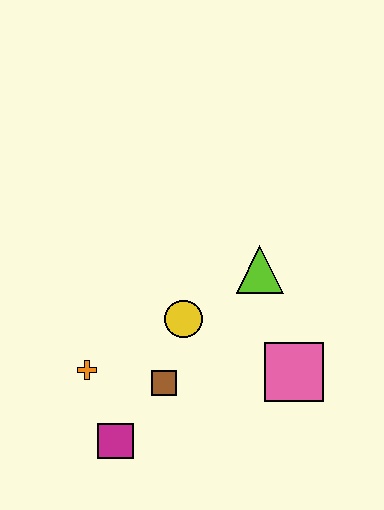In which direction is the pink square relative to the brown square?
The pink square is to the right of the brown square.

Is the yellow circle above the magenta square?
Yes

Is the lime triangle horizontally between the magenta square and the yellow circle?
No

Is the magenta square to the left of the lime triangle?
Yes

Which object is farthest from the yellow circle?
The magenta square is farthest from the yellow circle.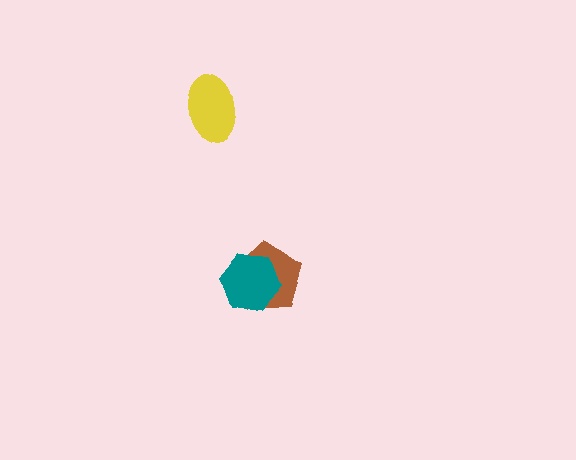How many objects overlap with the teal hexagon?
1 object overlaps with the teal hexagon.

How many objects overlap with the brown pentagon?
1 object overlaps with the brown pentagon.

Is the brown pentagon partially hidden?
Yes, it is partially covered by another shape.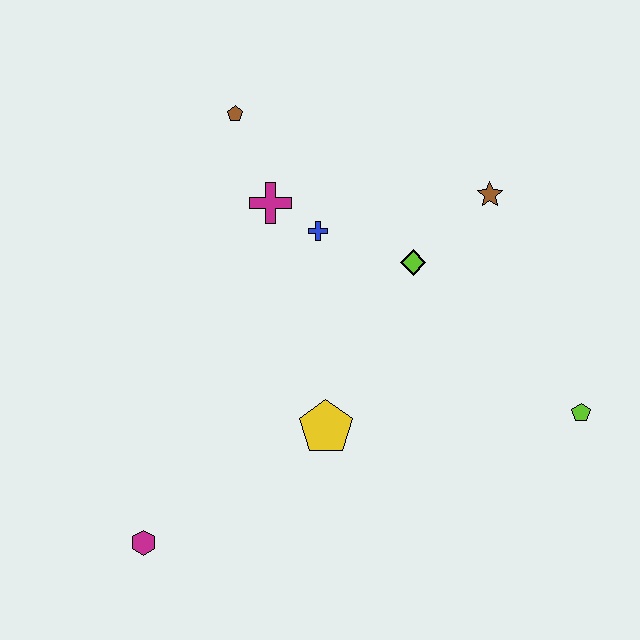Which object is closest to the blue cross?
The magenta cross is closest to the blue cross.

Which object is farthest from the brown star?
The magenta hexagon is farthest from the brown star.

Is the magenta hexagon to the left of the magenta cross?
Yes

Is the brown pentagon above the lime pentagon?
Yes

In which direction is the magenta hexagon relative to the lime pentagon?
The magenta hexagon is to the left of the lime pentagon.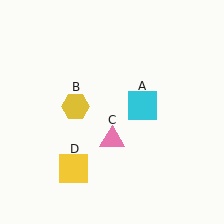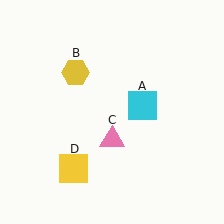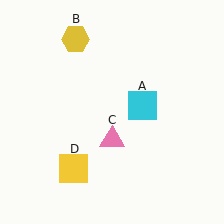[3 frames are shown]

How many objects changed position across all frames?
1 object changed position: yellow hexagon (object B).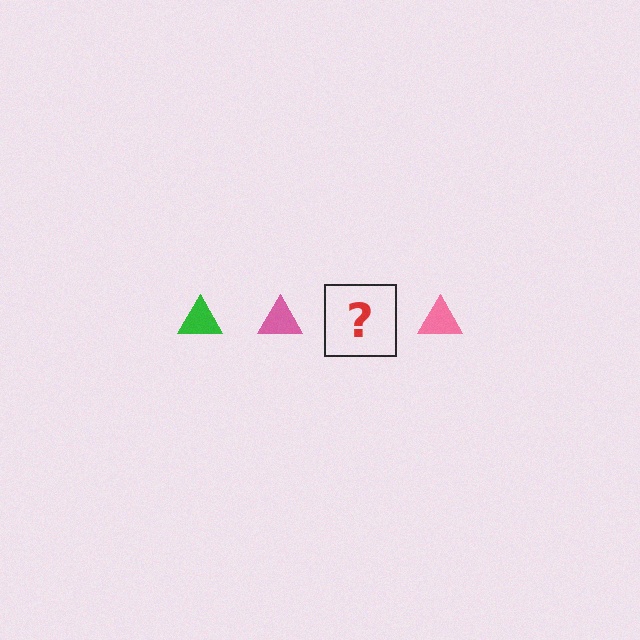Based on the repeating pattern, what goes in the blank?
The blank should be a green triangle.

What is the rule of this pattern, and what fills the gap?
The rule is that the pattern cycles through green, pink triangles. The gap should be filled with a green triangle.